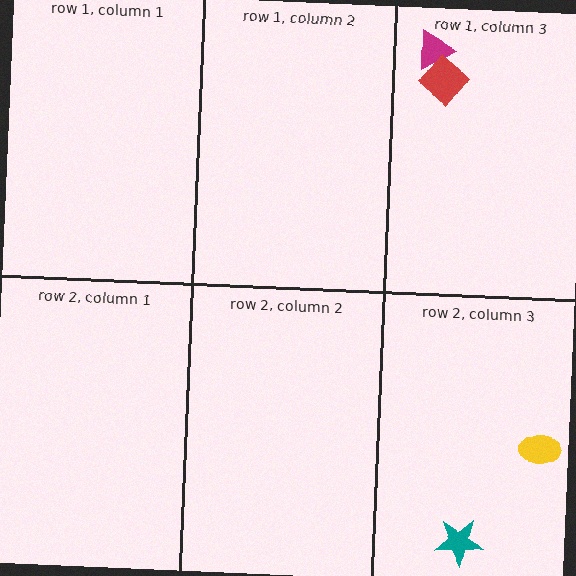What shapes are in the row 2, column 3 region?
The teal star, the yellow ellipse.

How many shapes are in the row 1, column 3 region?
2.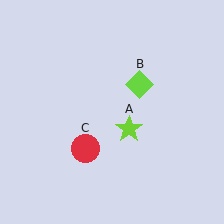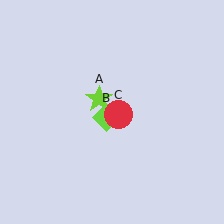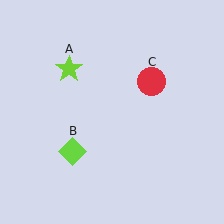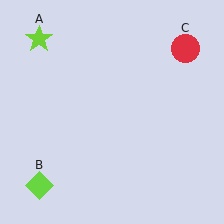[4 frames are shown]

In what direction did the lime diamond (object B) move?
The lime diamond (object B) moved down and to the left.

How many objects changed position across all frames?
3 objects changed position: lime star (object A), lime diamond (object B), red circle (object C).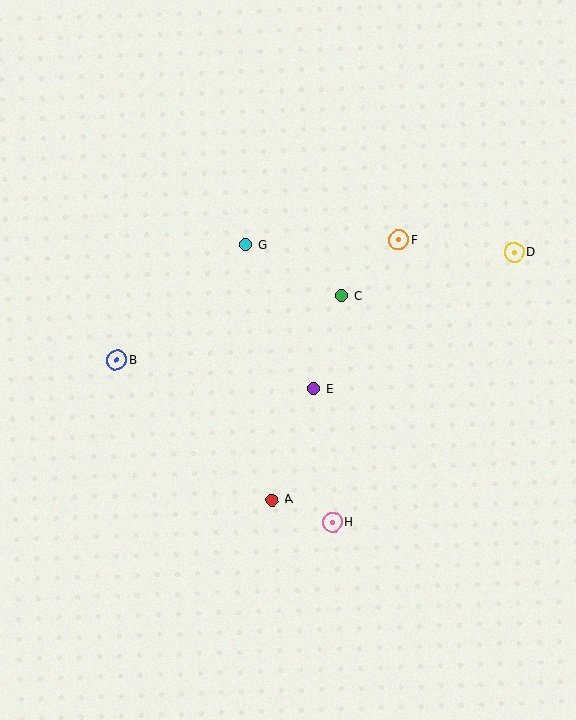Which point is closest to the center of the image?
Point E at (314, 389) is closest to the center.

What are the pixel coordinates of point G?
Point G is at (246, 245).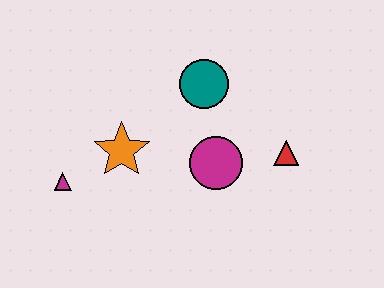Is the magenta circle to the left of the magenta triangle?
No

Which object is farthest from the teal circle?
The magenta triangle is farthest from the teal circle.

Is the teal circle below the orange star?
No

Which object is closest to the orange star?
The magenta triangle is closest to the orange star.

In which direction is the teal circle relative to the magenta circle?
The teal circle is above the magenta circle.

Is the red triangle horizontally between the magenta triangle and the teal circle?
No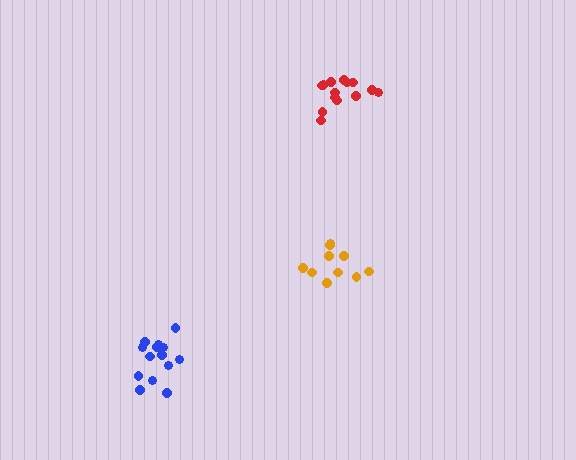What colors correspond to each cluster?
The clusters are colored: blue, orange, red.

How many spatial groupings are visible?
There are 3 spatial groupings.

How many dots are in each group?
Group 1: 14 dots, Group 2: 10 dots, Group 3: 14 dots (38 total).